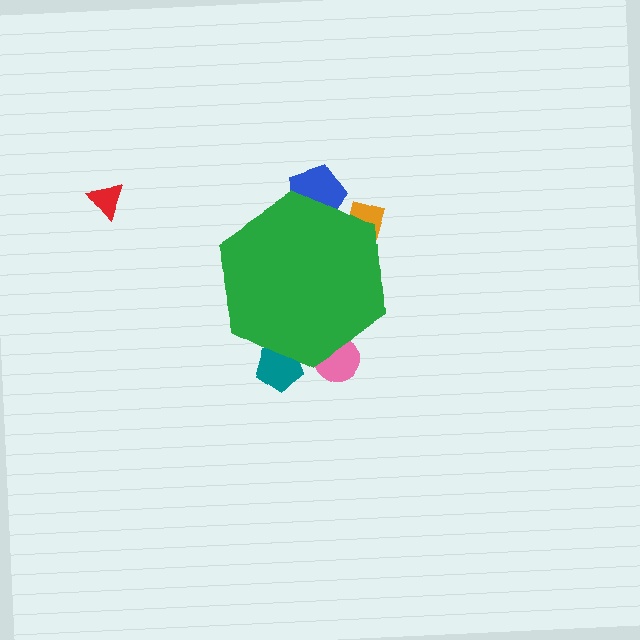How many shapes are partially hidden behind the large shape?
5 shapes are partially hidden.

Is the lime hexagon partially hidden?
Yes, the lime hexagon is partially hidden behind the green hexagon.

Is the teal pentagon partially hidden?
Yes, the teal pentagon is partially hidden behind the green hexagon.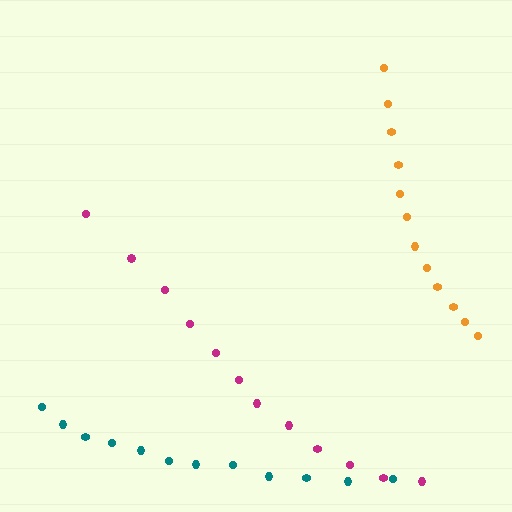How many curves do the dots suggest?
There are 3 distinct paths.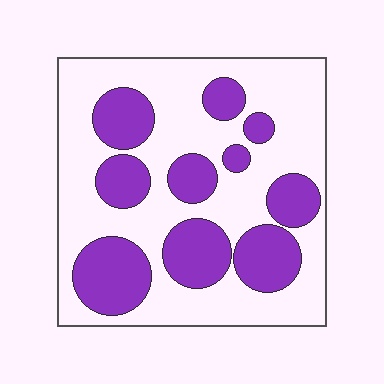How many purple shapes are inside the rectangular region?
10.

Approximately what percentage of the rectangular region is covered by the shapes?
Approximately 35%.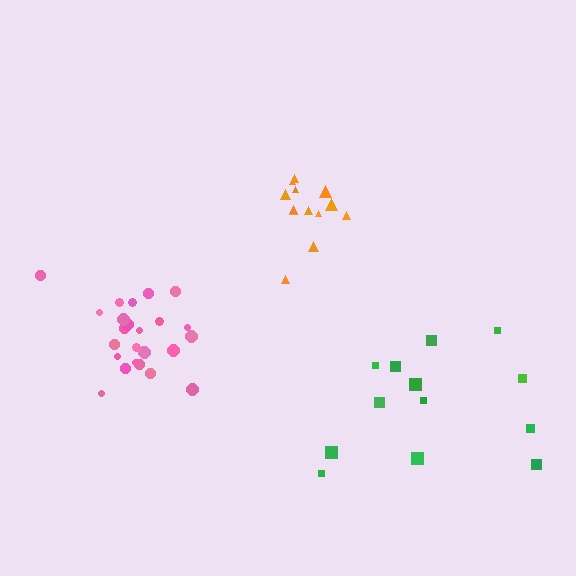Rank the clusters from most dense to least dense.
orange, pink, green.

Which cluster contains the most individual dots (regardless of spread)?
Pink (24).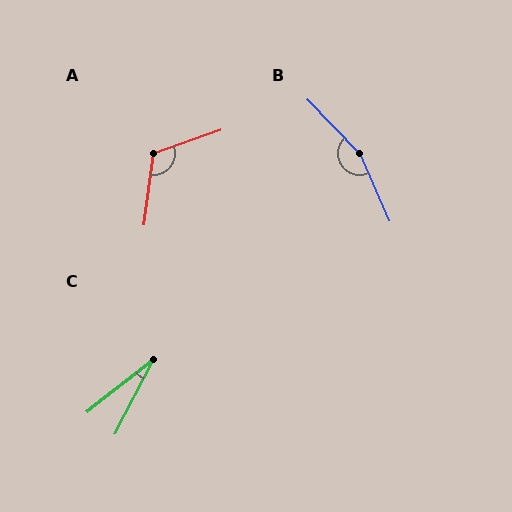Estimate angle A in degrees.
Approximately 117 degrees.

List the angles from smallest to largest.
C (25°), A (117°), B (160°).